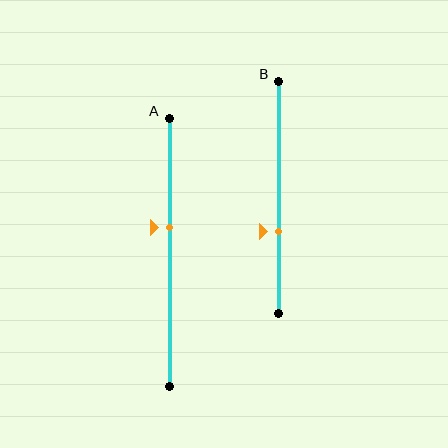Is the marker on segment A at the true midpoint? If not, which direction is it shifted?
No, the marker on segment A is shifted upward by about 9% of the segment length.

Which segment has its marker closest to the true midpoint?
Segment A has its marker closest to the true midpoint.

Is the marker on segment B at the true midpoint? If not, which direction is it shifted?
No, the marker on segment B is shifted downward by about 15% of the segment length.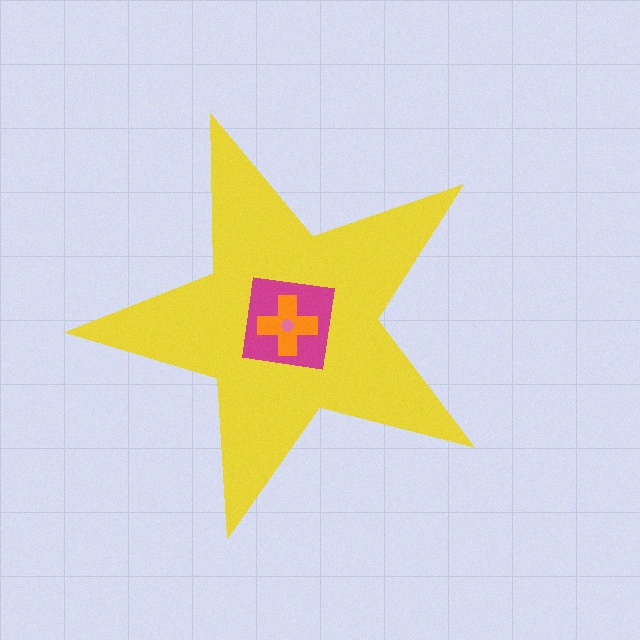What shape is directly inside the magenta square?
The orange cross.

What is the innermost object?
The pink circle.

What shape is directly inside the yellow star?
The magenta square.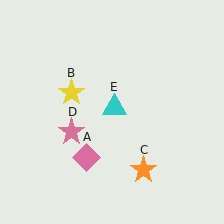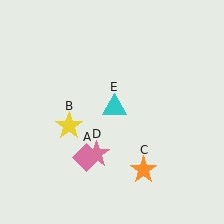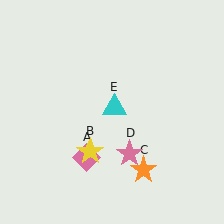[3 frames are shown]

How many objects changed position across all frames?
2 objects changed position: yellow star (object B), pink star (object D).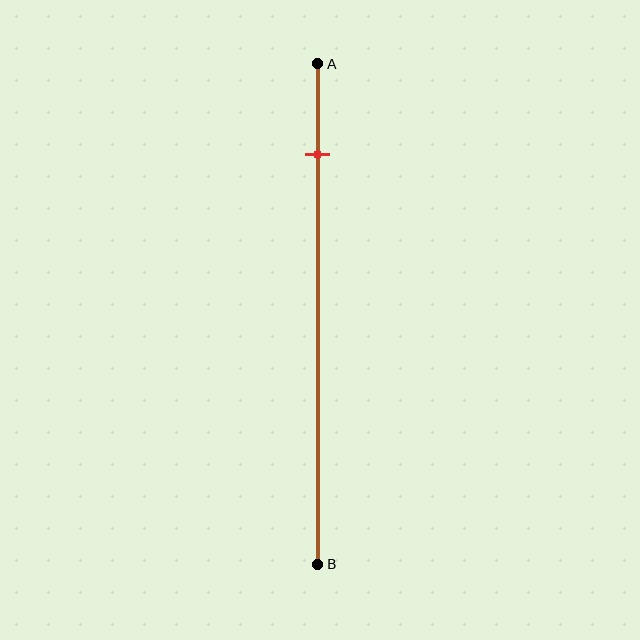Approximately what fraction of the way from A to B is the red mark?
The red mark is approximately 20% of the way from A to B.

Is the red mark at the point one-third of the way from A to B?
No, the mark is at about 20% from A, not at the 33% one-third point.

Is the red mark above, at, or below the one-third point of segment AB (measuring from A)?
The red mark is above the one-third point of segment AB.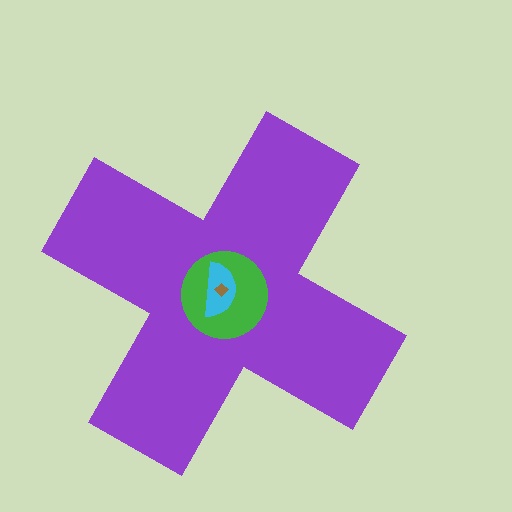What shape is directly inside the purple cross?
The green circle.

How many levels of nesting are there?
4.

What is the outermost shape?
The purple cross.